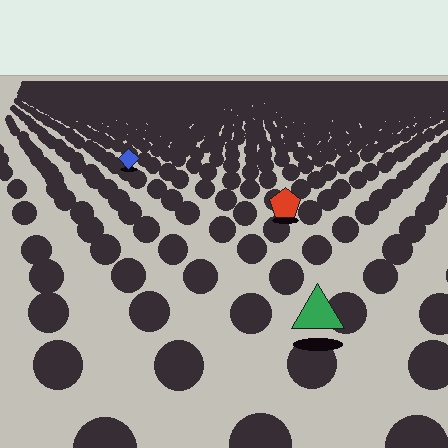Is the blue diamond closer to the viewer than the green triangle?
No. The green triangle is closer — you can tell from the texture gradient: the ground texture is coarser near it.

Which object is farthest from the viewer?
The blue diamond is farthest from the viewer. It appears smaller and the ground texture around it is denser.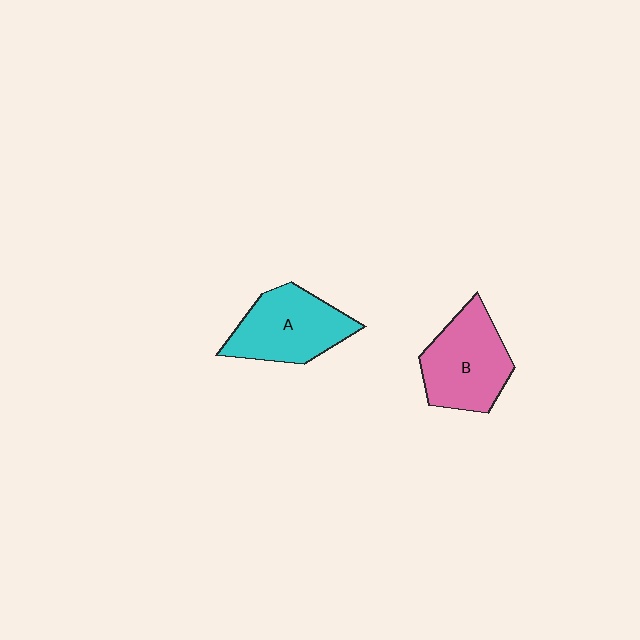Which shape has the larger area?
Shape B (pink).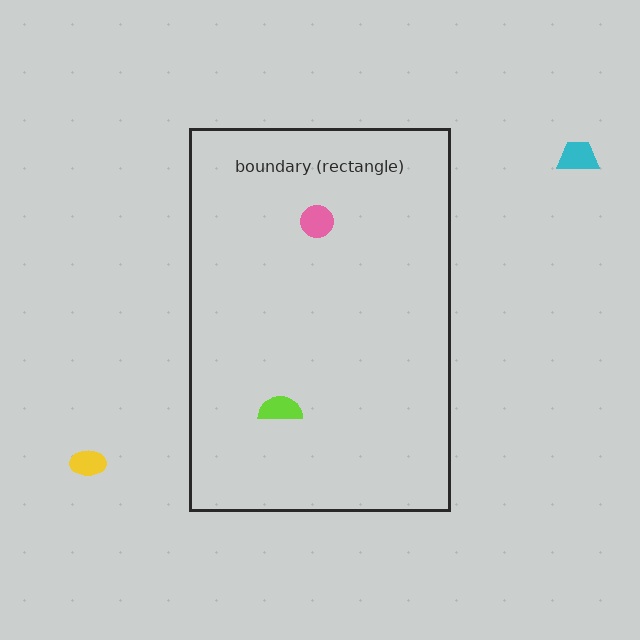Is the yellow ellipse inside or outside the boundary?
Outside.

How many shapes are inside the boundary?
2 inside, 2 outside.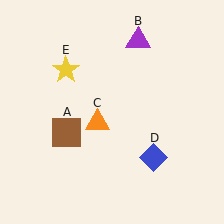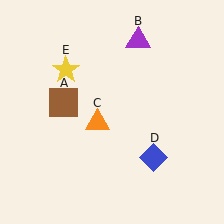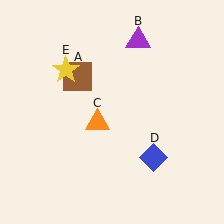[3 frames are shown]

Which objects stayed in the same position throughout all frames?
Purple triangle (object B) and orange triangle (object C) and blue diamond (object D) and yellow star (object E) remained stationary.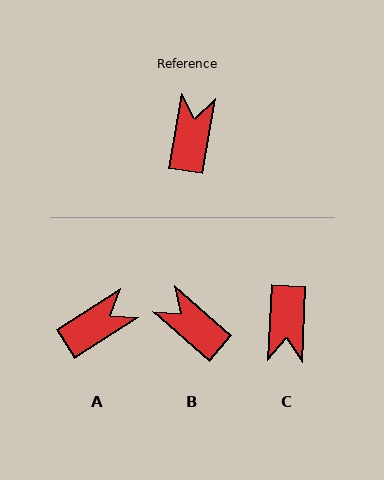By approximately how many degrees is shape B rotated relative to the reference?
Approximately 59 degrees counter-clockwise.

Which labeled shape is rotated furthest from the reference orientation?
C, about 173 degrees away.